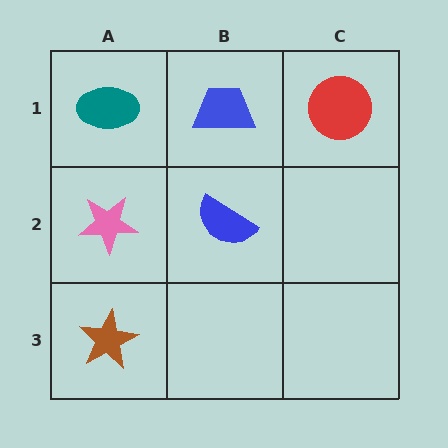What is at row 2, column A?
A pink star.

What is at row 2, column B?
A blue semicircle.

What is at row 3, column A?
A brown star.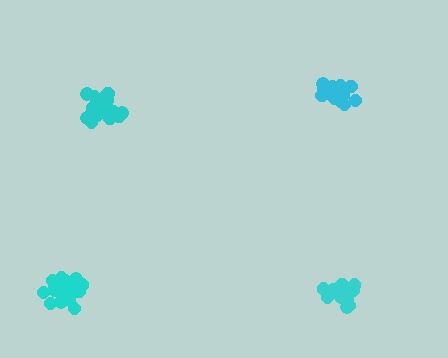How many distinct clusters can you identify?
There are 4 distinct clusters.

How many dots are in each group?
Group 1: 17 dots, Group 2: 18 dots, Group 3: 20 dots, Group 4: 14 dots (69 total).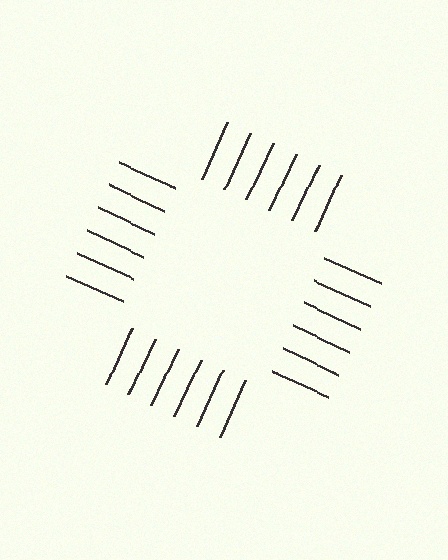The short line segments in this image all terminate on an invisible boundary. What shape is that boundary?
An illusory square — the line segments terminate on its edges but no continuous stroke is drawn.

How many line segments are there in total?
24 — 6 along each of the 4 edges.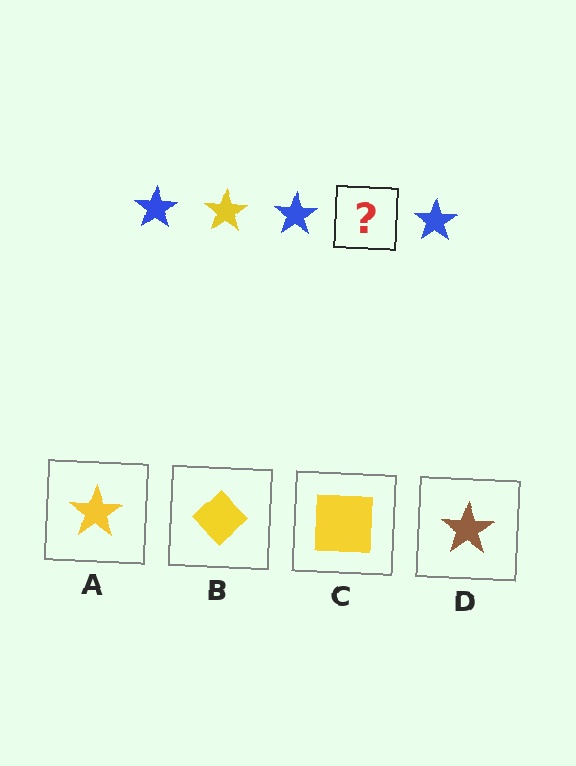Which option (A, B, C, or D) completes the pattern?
A.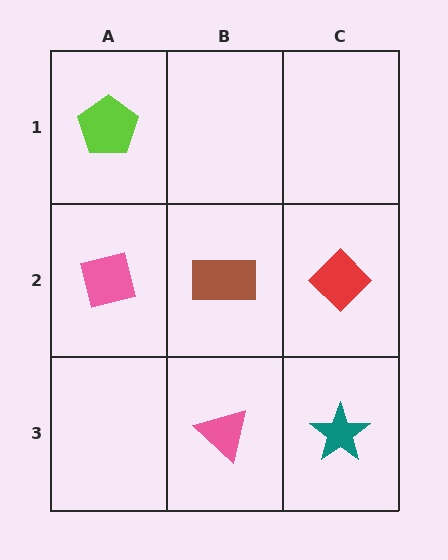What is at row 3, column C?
A teal star.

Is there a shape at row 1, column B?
No, that cell is empty.